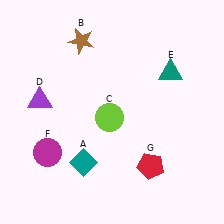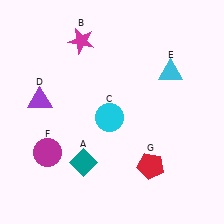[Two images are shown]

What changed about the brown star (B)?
In Image 1, B is brown. In Image 2, it changed to magenta.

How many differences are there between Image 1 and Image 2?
There are 3 differences between the two images.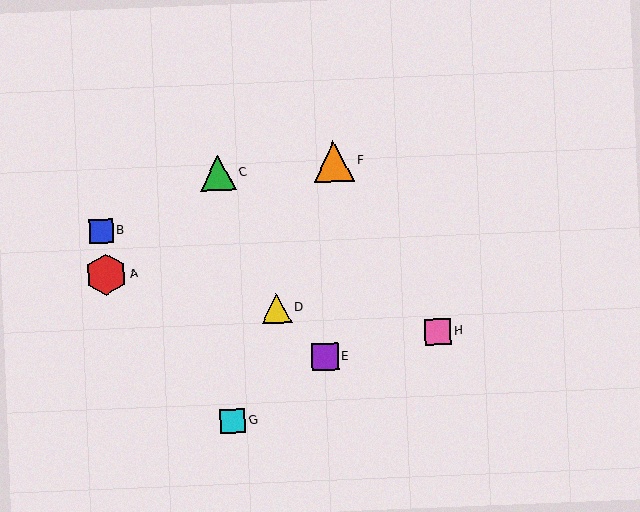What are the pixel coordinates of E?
Object E is at (325, 357).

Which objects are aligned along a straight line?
Objects D, F, G are aligned along a straight line.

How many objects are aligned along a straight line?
3 objects (D, F, G) are aligned along a straight line.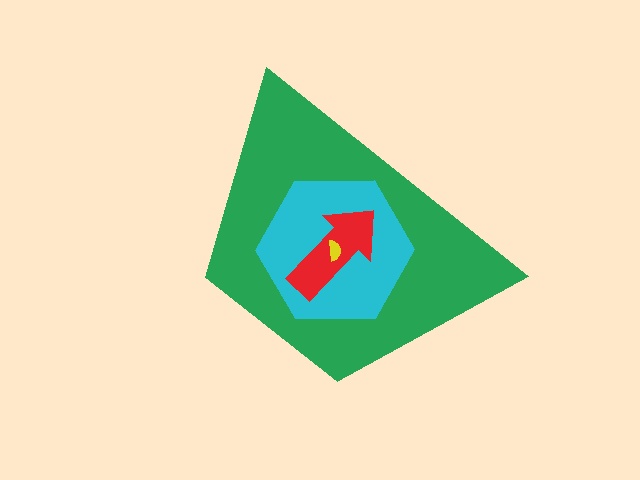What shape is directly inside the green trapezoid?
The cyan hexagon.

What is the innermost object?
The yellow semicircle.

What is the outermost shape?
The green trapezoid.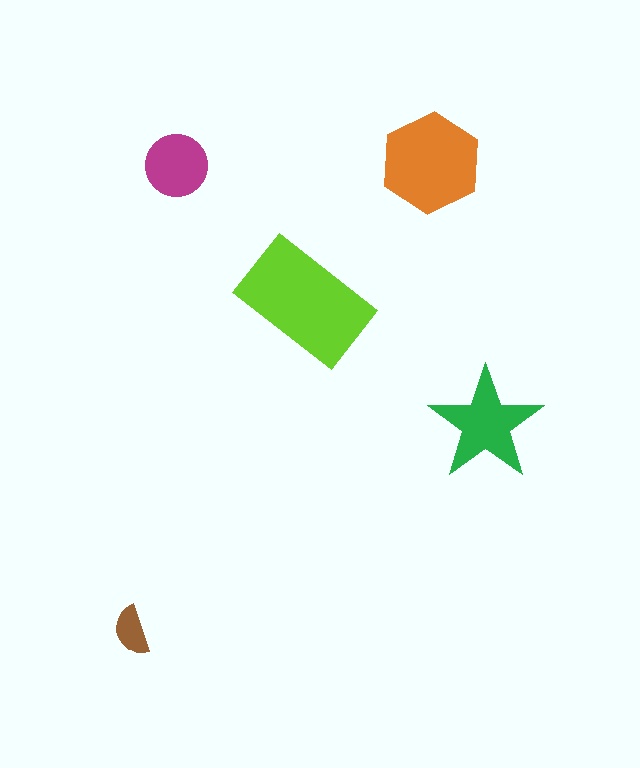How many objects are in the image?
There are 5 objects in the image.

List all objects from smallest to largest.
The brown semicircle, the magenta circle, the green star, the orange hexagon, the lime rectangle.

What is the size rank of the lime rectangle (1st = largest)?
1st.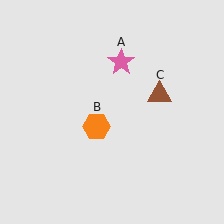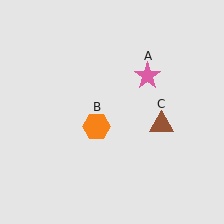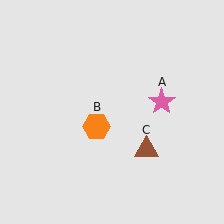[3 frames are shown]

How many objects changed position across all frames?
2 objects changed position: pink star (object A), brown triangle (object C).